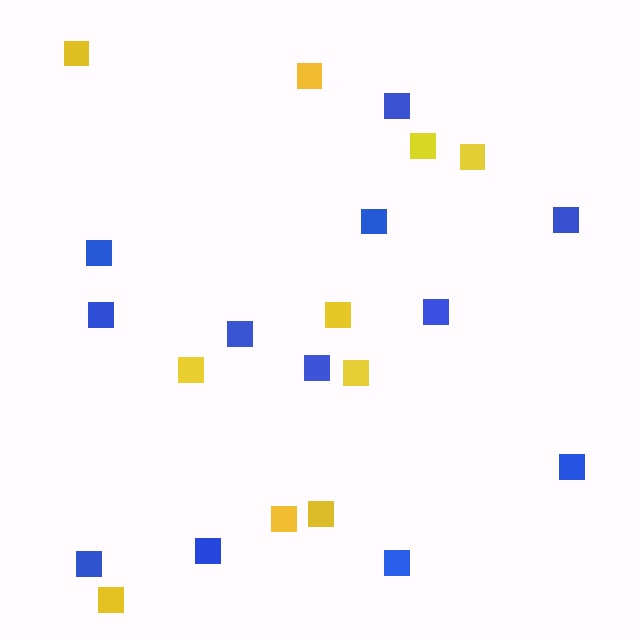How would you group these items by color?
There are 2 groups: one group of blue squares (12) and one group of yellow squares (10).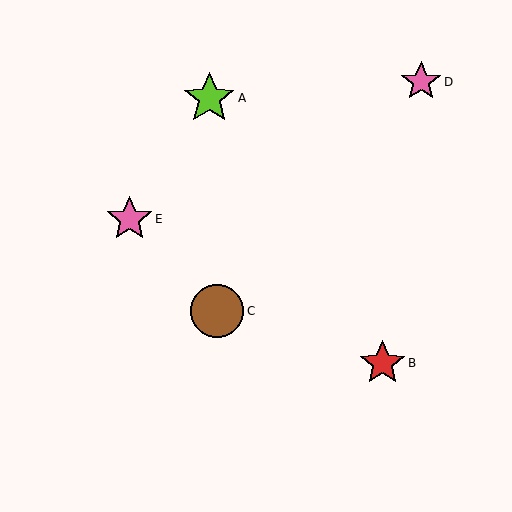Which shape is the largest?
The brown circle (labeled C) is the largest.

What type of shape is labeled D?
Shape D is a pink star.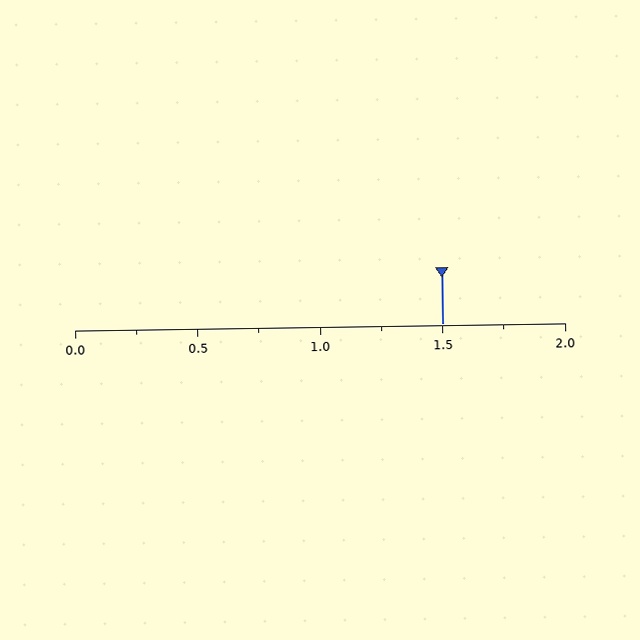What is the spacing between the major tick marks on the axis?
The major ticks are spaced 0.5 apart.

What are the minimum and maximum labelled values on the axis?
The axis runs from 0.0 to 2.0.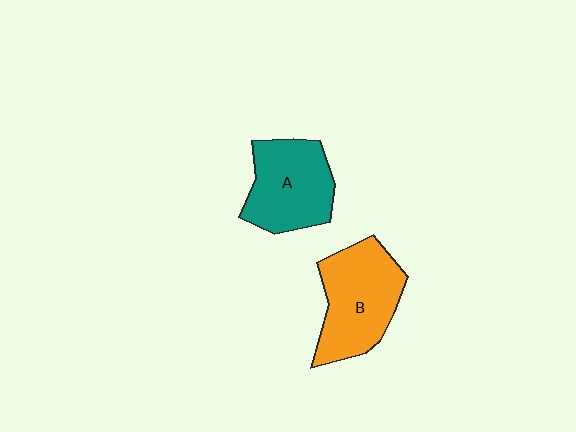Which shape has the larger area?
Shape B (orange).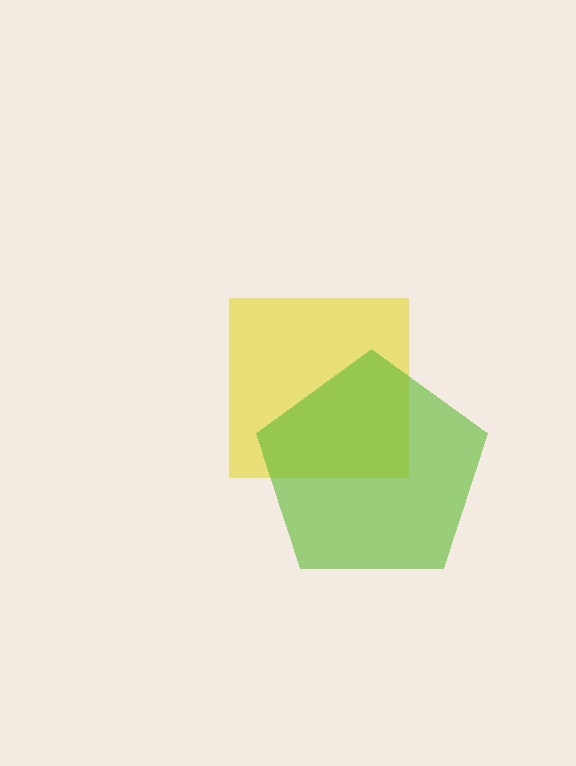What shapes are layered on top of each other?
The layered shapes are: a yellow square, a lime pentagon.